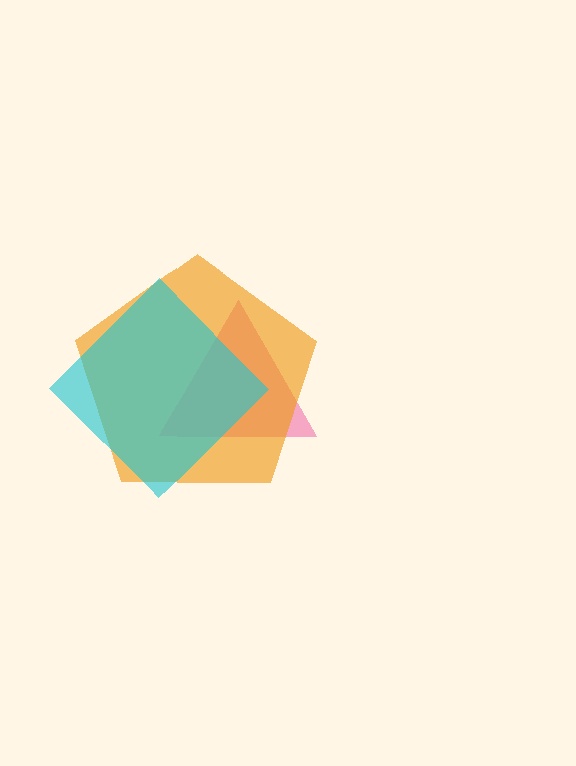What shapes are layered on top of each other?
The layered shapes are: a pink triangle, an orange pentagon, a cyan diamond.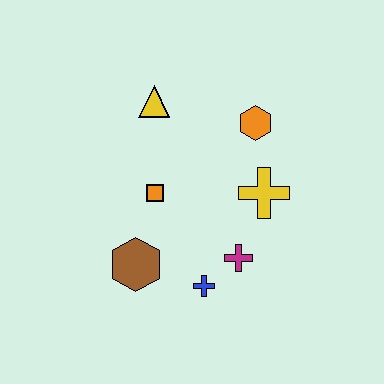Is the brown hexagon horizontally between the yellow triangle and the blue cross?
No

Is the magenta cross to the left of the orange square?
No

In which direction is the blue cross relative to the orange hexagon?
The blue cross is below the orange hexagon.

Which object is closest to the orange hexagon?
The yellow cross is closest to the orange hexagon.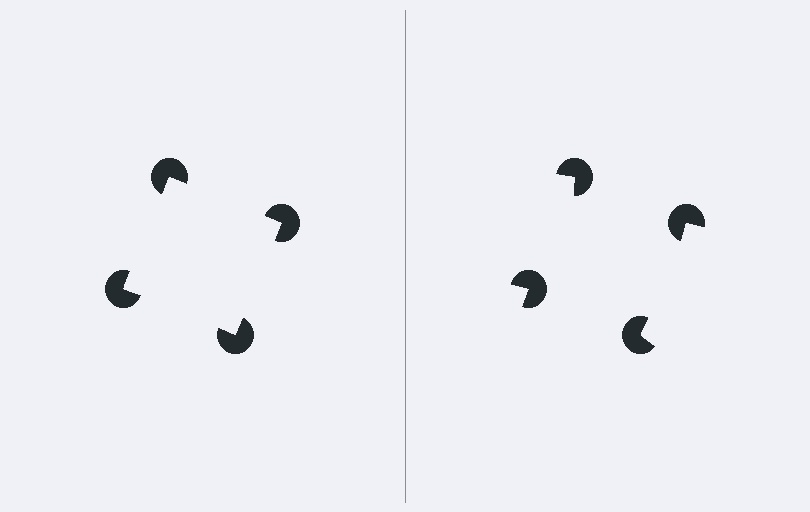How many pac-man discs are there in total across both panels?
8 — 4 on each side.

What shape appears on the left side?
An illusory square.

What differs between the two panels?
The pac-man discs are positioned identically on both sides; only the wedge orientations differ. On the left they align to a square; on the right they are misaligned.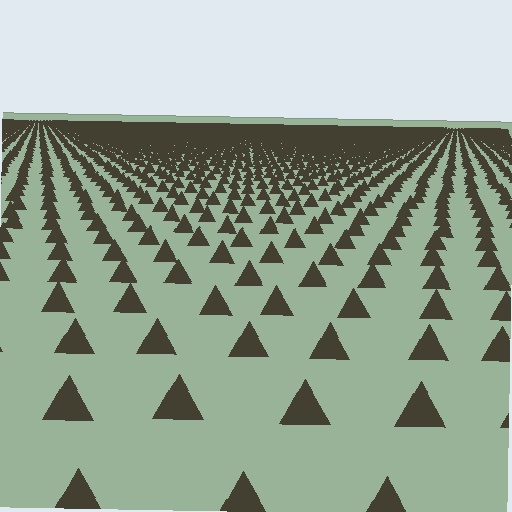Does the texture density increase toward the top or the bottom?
Density increases toward the top.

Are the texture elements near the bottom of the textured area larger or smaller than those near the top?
Larger. Near the bottom, elements are closer to the viewer and appear at a bigger on-screen size.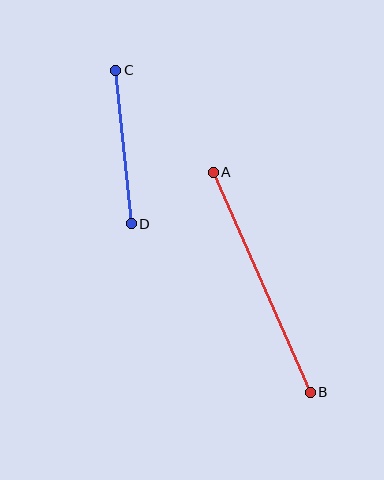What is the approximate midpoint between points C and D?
The midpoint is at approximately (123, 147) pixels.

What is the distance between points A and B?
The distance is approximately 241 pixels.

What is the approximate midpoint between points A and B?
The midpoint is at approximately (262, 282) pixels.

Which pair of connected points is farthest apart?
Points A and B are farthest apart.